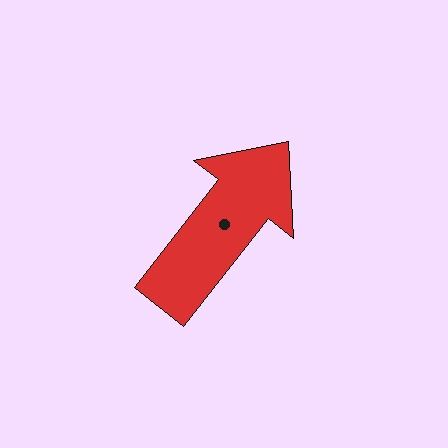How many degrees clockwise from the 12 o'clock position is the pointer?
Approximately 38 degrees.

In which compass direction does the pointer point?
Northeast.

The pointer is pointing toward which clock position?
Roughly 1 o'clock.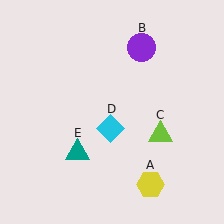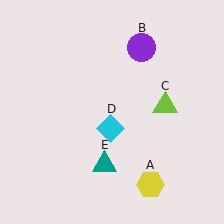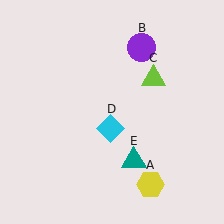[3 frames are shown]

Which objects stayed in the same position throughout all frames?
Yellow hexagon (object A) and purple circle (object B) and cyan diamond (object D) remained stationary.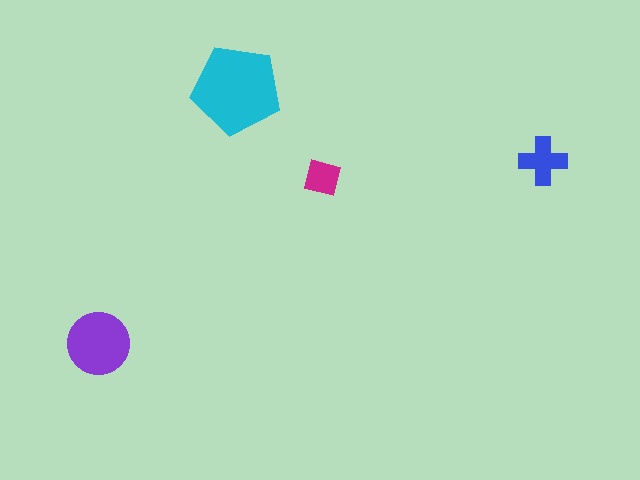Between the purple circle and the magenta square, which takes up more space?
The purple circle.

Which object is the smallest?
The magenta square.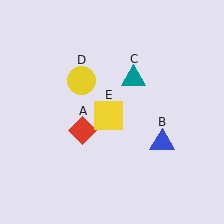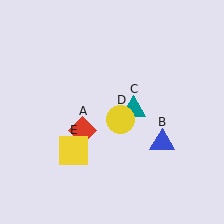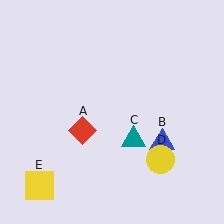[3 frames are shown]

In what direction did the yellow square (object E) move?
The yellow square (object E) moved down and to the left.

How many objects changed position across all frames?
3 objects changed position: teal triangle (object C), yellow circle (object D), yellow square (object E).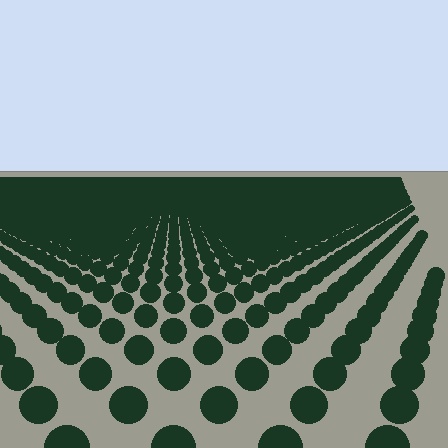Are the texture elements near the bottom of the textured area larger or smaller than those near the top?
Larger. Near the bottom, elements are closer to the viewer and appear at a bigger on-screen size.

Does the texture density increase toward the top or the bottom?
Density increases toward the top.